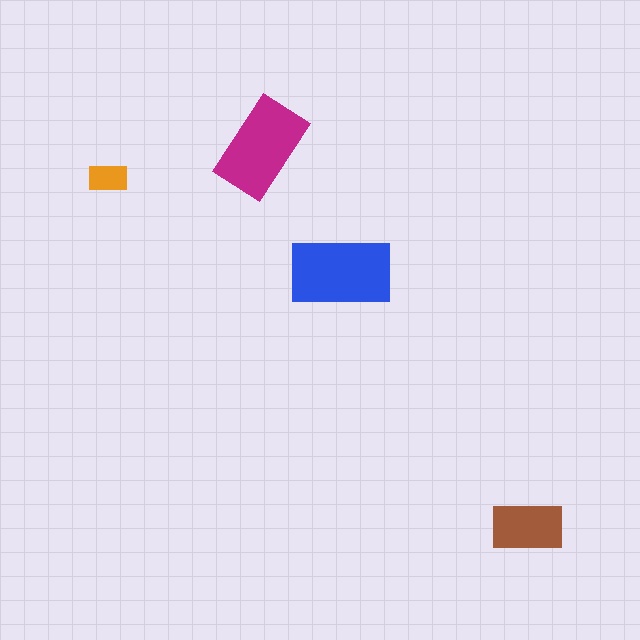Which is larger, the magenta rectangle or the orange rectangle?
The magenta one.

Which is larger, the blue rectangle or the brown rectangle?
The blue one.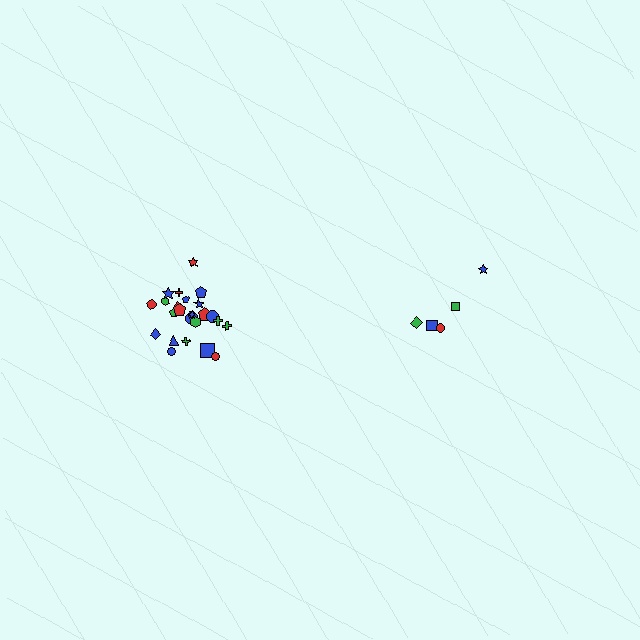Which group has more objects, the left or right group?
The left group.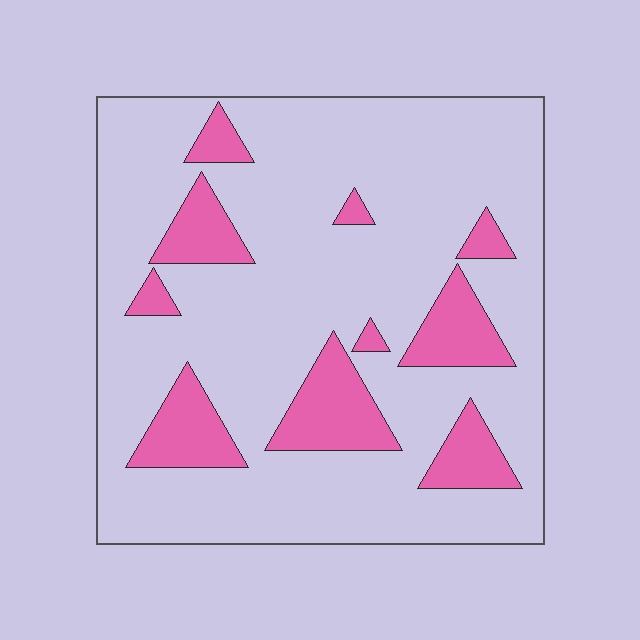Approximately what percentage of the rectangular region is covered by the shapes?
Approximately 20%.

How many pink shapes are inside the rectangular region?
10.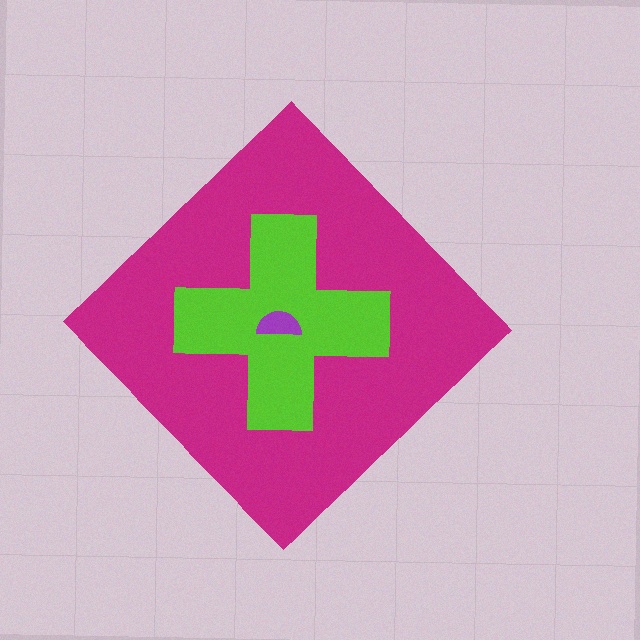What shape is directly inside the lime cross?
The purple semicircle.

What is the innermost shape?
The purple semicircle.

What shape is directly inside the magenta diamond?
The lime cross.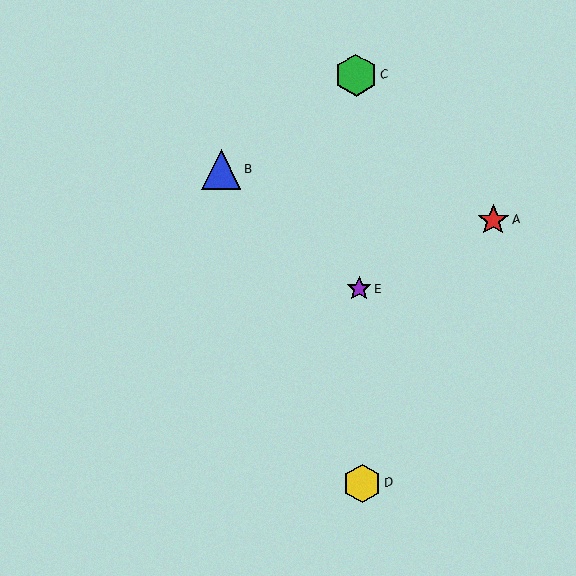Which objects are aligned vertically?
Objects C, D, E are aligned vertically.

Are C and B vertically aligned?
No, C is at x≈356 and B is at x≈221.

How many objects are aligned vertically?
3 objects (C, D, E) are aligned vertically.